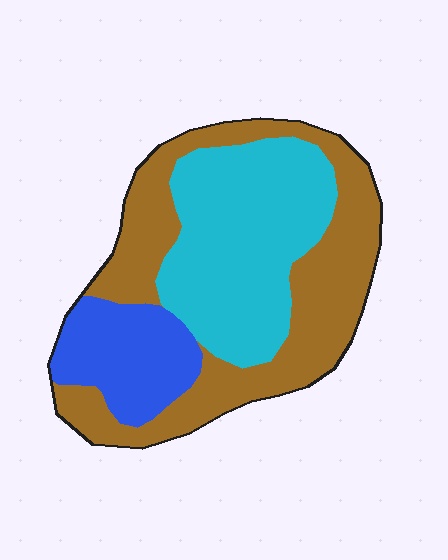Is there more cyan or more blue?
Cyan.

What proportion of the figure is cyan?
Cyan takes up about three eighths (3/8) of the figure.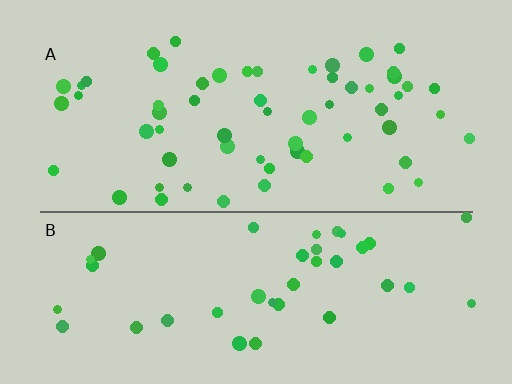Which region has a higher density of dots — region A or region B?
A (the top).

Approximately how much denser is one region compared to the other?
Approximately 1.5× — region A over region B.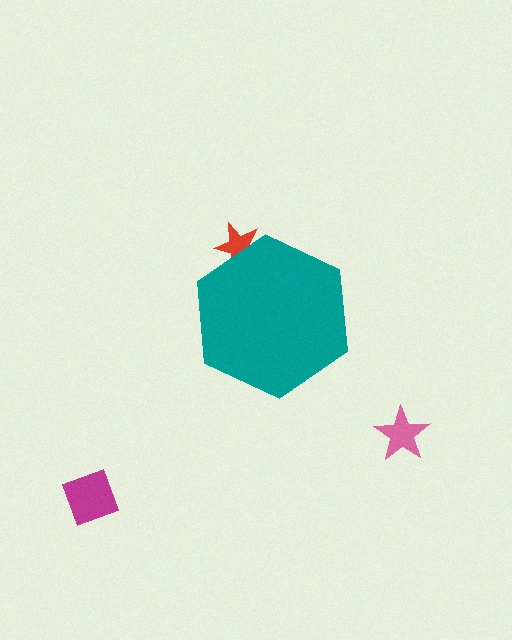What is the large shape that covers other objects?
A teal hexagon.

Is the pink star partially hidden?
No, the pink star is fully visible.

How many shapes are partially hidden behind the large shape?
1 shape is partially hidden.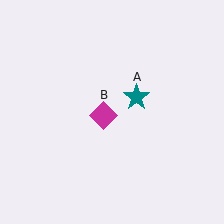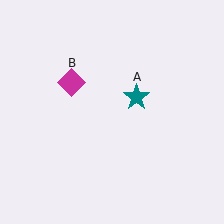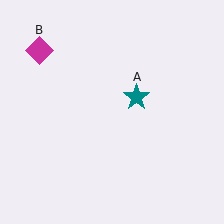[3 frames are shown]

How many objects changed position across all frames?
1 object changed position: magenta diamond (object B).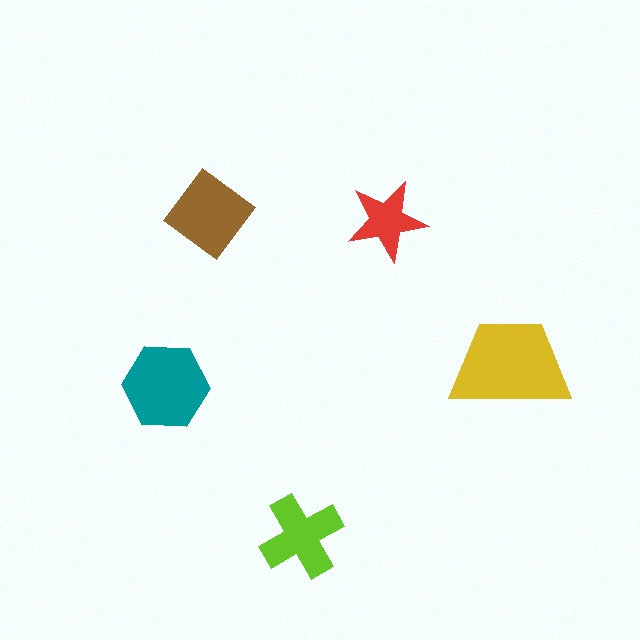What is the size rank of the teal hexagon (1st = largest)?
2nd.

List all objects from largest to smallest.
The yellow trapezoid, the teal hexagon, the brown diamond, the lime cross, the red star.